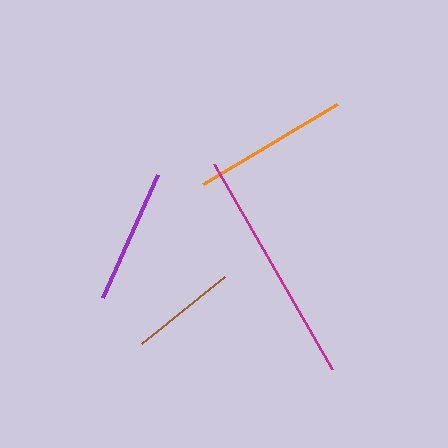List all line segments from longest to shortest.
From longest to shortest: magenta, orange, purple, brown.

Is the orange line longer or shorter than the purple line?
The orange line is longer than the purple line.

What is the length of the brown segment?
The brown segment is approximately 106 pixels long.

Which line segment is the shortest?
The brown line is the shortest at approximately 106 pixels.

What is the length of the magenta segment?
The magenta segment is approximately 236 pixels long.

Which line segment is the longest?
The magenta line is the longest at approximately 236 pixels.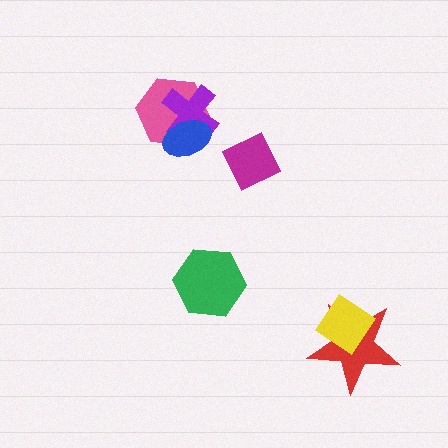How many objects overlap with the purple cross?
2 objects overlap with the purple cross.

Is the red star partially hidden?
Yes, it is partially covered by another shape.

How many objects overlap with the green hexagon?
0 objects overlap with the green hexagon.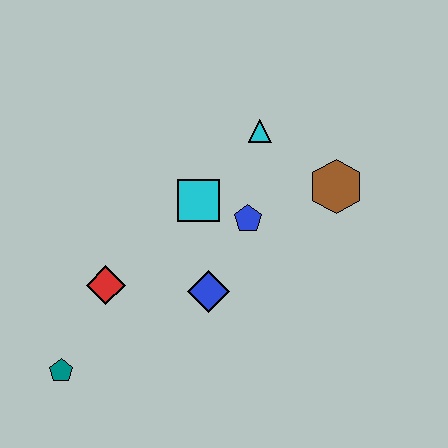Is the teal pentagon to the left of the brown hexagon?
Yes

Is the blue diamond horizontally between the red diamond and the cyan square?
No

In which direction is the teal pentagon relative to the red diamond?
The teal pentagon is below the red diamond.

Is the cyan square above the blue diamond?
Yes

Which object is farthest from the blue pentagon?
The teal pentagon is farthest from the blue pentagon.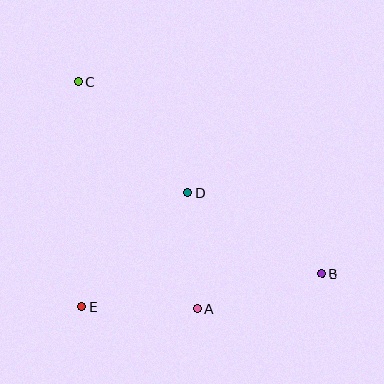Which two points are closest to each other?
Points A and E are closest to each other.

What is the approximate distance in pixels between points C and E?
The distance between C and E is approximately 225 pixels.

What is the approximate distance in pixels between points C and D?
The distance between C and D is approximately 156 pixels.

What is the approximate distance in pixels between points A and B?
The distance between A and B is approximately 129 pixels.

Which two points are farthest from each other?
Points B and C are farthest from each other.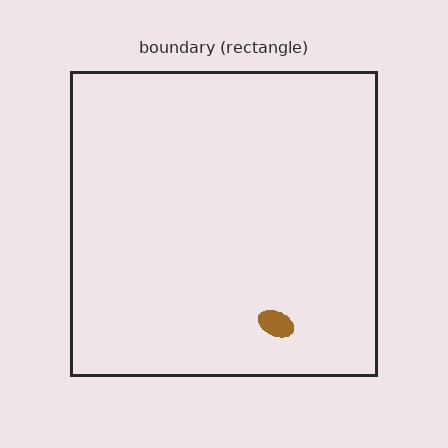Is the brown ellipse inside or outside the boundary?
Inside.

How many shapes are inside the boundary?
1 inside, 0 outside.